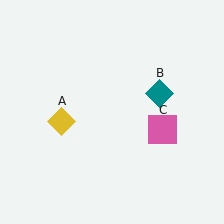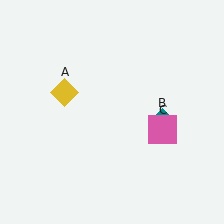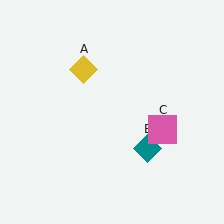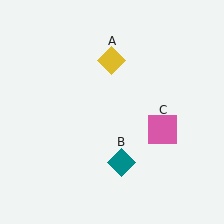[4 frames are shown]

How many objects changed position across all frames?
2 objects changed position: yellow diamond (object A), teal diamond (object B).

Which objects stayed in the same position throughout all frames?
Pink square (object C) remained stationary.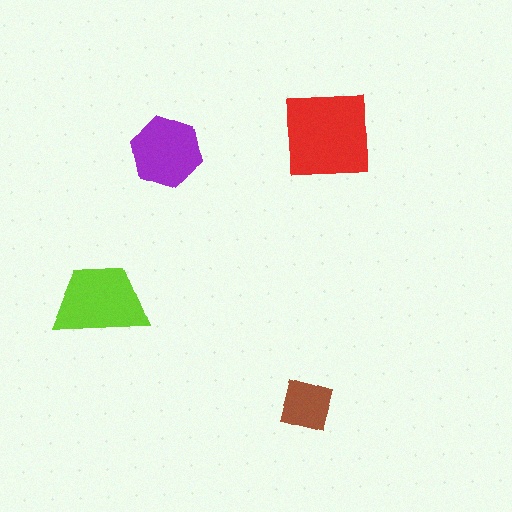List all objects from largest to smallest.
The red square, the lime trapezoid, the purple hexagon, the brown square.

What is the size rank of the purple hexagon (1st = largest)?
3rd.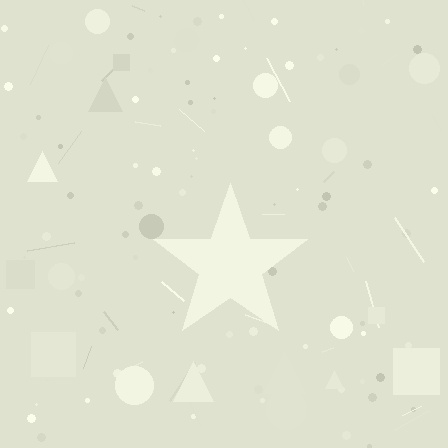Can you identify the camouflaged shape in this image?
The camouflaged shape is a star.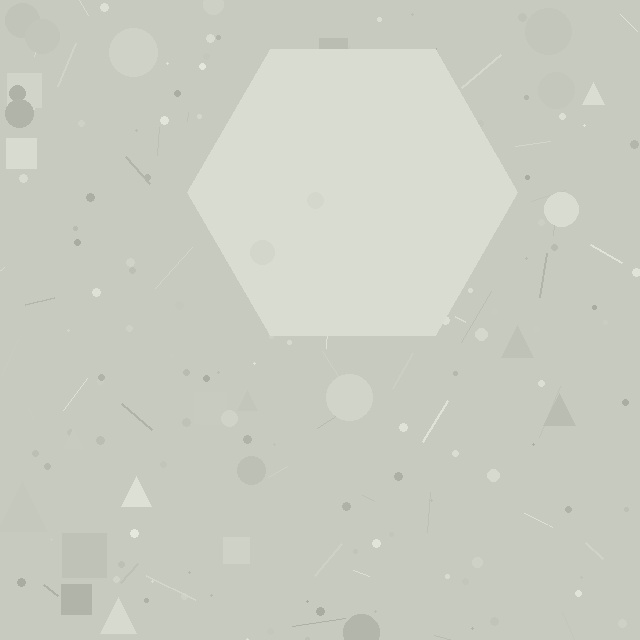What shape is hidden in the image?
A hexagon is hidden in the image.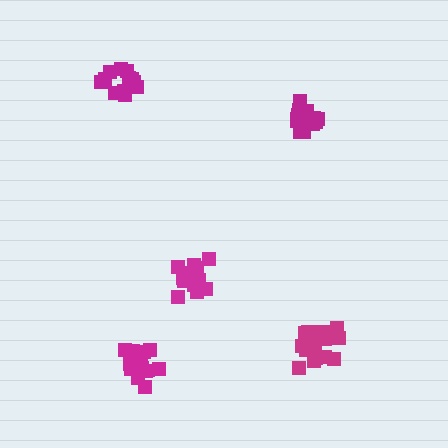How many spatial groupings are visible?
There are 5 spatial groupings.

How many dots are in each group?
Group 1: 17 dots, Group 2: 14 dots, Group 3: 14 dots, Group 4: 12 dots, Group 5: 18 dots (75 total).